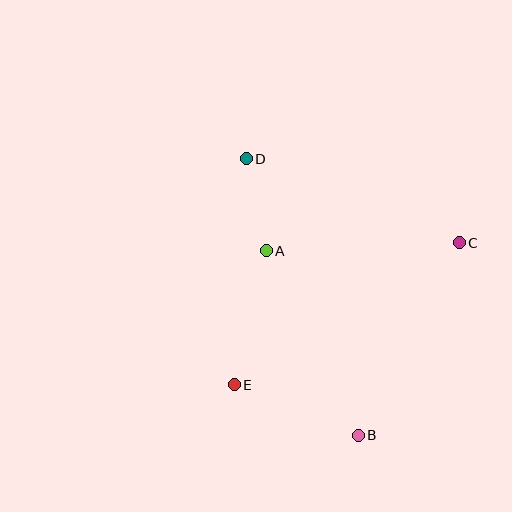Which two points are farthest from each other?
Points B and D are farthest from each other.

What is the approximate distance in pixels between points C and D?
The distance between C and D is approximately 229 pixels.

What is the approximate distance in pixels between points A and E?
The distance between A and E is approximately 138 pixels.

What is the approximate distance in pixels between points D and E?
The distance between D and E is approximately 226 pixels.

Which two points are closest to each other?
Points A and D are closest to each other.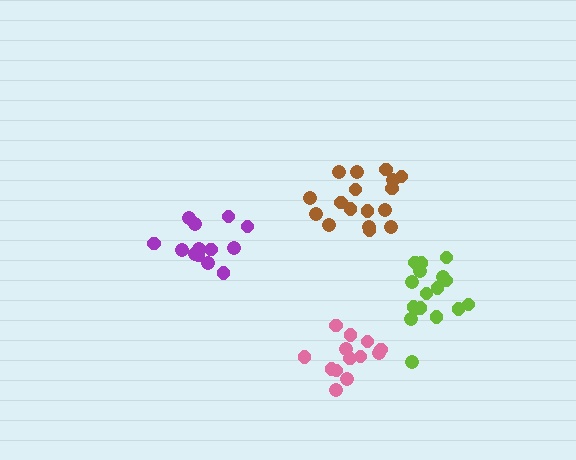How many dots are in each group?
Group 1: 13 dots, Group 2: 13 dots, Group 3: 17 dots, Group 4: 18 dots (61 total).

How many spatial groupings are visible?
There are 4 spatial groupings.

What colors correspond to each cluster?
The clusters are colored: purple, pink, brown, lime.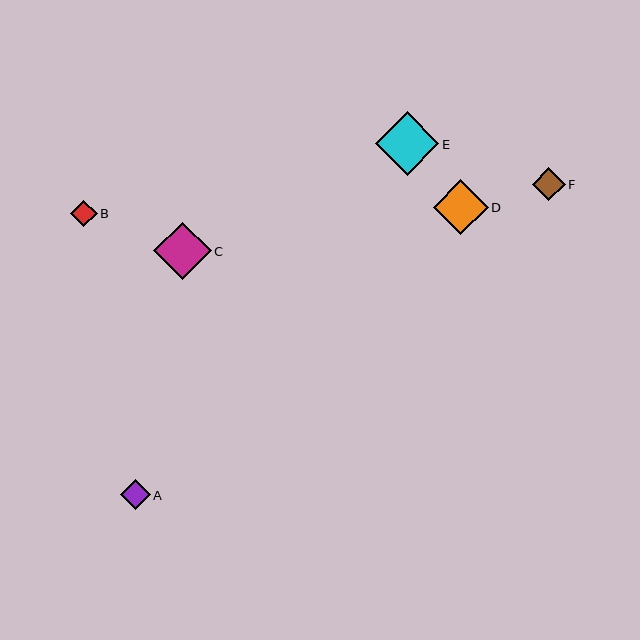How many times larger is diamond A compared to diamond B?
Diamond A is approximately 1.1 times the size of diamond B.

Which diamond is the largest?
Diamond E is the largest with a size of approximately 63 pixels.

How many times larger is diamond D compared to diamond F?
Diamond D is approximately 1.6 times the size of diamond F.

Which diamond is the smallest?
Diamond B is the smallest with a size of approximately 26 pixels.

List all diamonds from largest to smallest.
From largest to smallest: E, C, D, F, A, B.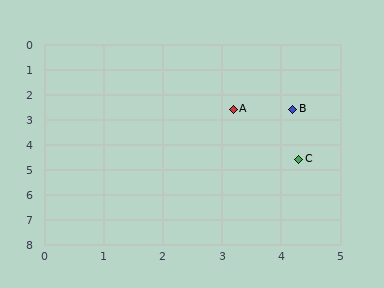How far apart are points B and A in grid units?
Points B and A are about 1.0 grid units apart.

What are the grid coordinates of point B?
Point B is at approximately (4.2, 2.6).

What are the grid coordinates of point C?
Point C is at approximately (4.3, 4.6).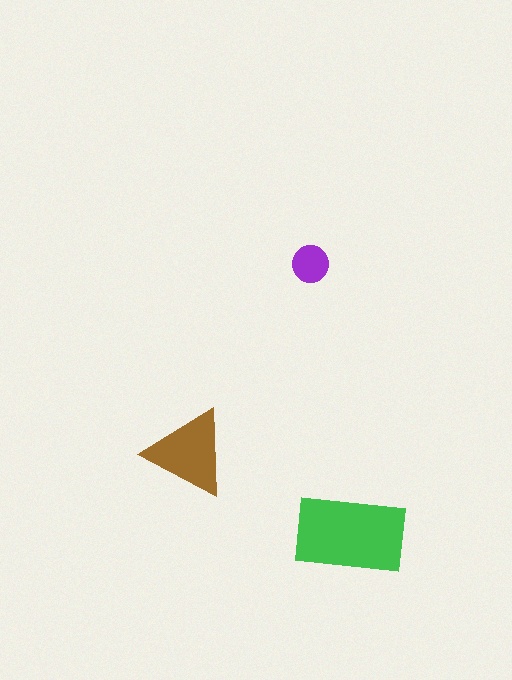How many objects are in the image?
There are 3 objects in the image.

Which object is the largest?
The green rectangle.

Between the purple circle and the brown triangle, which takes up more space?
The brown triangle.